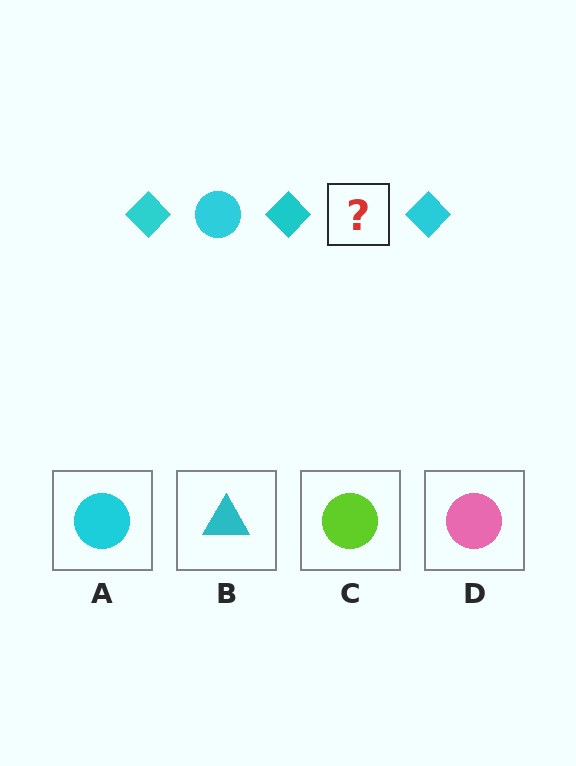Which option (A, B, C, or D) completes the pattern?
A.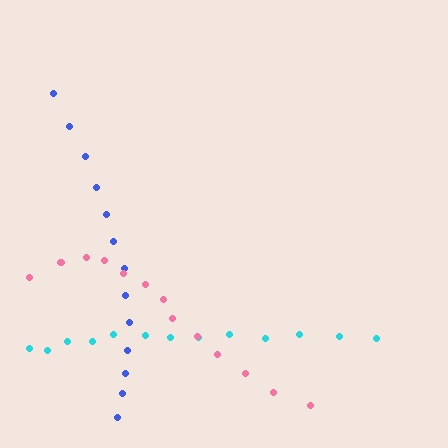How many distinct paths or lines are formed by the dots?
There are 3 distinct paths.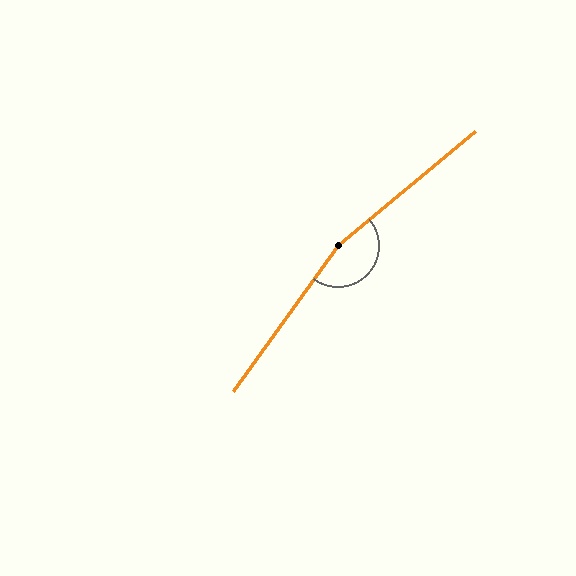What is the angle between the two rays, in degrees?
Approximately 166 degrees.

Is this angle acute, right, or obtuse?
It is obtuse.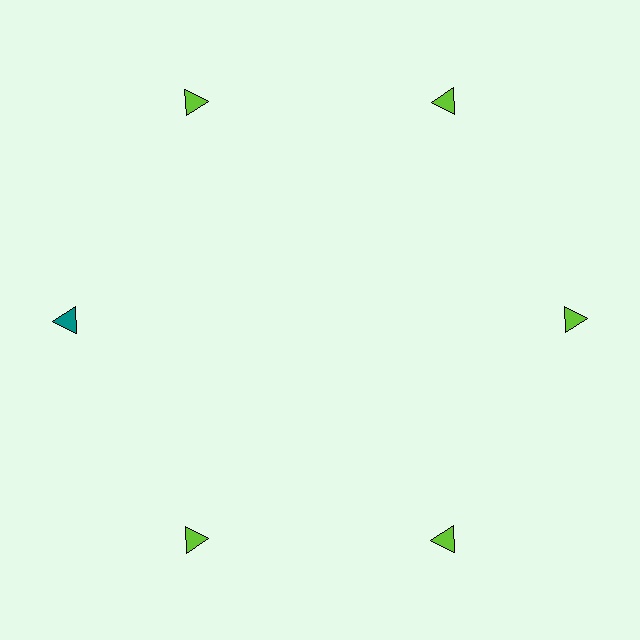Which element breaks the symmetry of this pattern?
The teal triangle at roughly the 9 o'clock position breaks the symmetry. All other shapes are lime triangles.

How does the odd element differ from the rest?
It has a different color: teal instead of lime.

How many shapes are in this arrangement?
There are 6 shapes arranged in a ring pattern.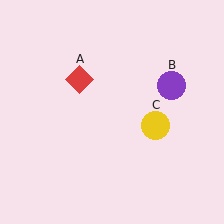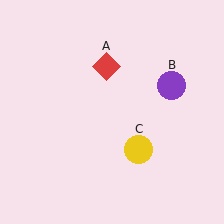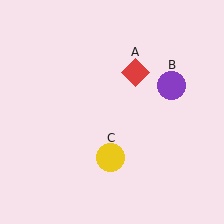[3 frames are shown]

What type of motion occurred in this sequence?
The red diamond (object A), yellow circle (object C) rotated clockwise around the center of the scene.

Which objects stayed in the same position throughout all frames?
Purple circle (object B) remained stationary.